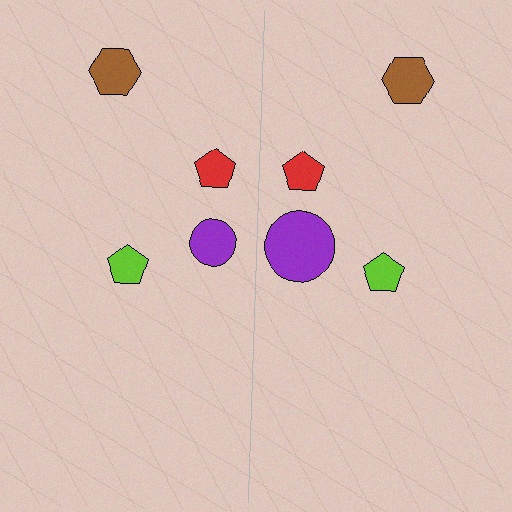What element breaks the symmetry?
The purple circle on the right side has a different size than its mirror counterpart.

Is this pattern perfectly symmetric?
No, the pattern is not perfectly symmetric. The purple circle on the right side has a different size than its mirror counterpart.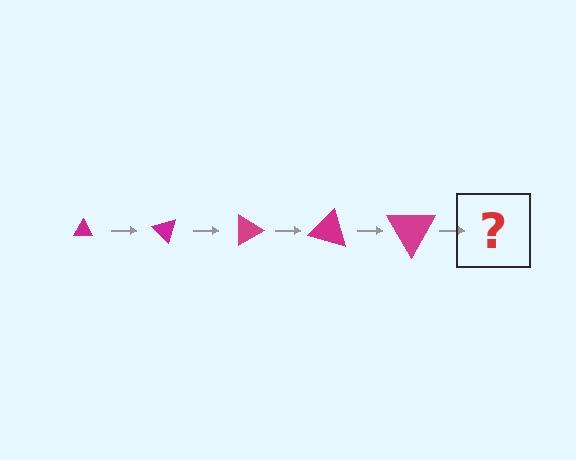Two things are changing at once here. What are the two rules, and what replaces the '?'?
The two rules are that the triangle grows larger each step and it rotates 45 degrees each step. The '?' should be a triangle, larger than the previous one and rotated 225 degrees from the start.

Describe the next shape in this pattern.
It should be a triangle, larger than the previous one and rotated 225 degrees from the start.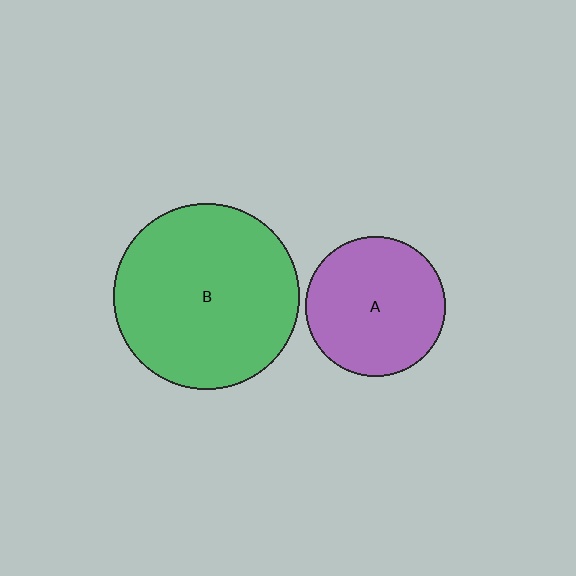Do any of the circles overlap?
No, none of the circles overlap.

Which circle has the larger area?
Circle B (green).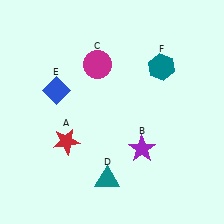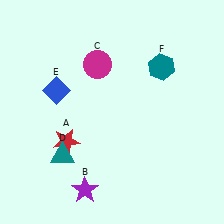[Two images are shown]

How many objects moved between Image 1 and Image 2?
2 objects moved between the two images.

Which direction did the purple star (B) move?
The purple star (B) moved left.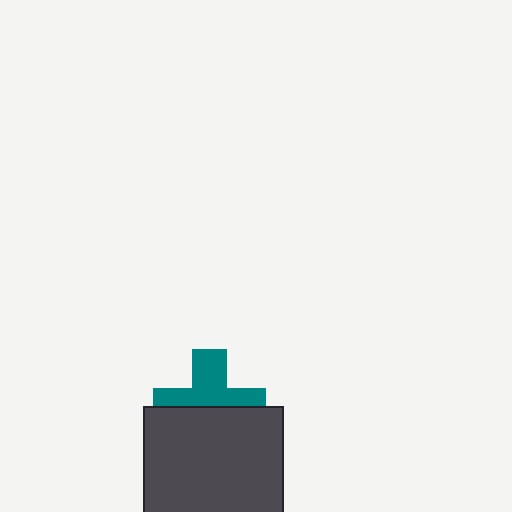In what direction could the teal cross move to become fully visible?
The teal cross could move up. That would shift it out from behind the dark gray square entirely.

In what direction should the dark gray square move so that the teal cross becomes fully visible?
The dark gray square should move down. That is the shortest direction to clear the overlap and leave the teal cross fully visible.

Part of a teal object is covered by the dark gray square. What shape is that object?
It is a cross.